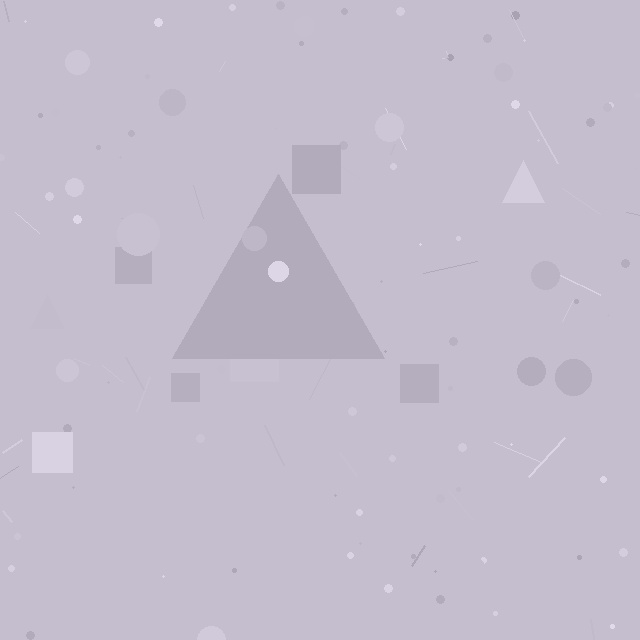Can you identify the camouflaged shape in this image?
The camouflaged shape is a triangle.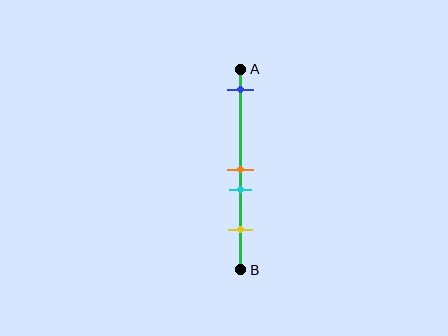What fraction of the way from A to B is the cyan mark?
The cyan mark is approximately 60% (0.6) of the way from A to B.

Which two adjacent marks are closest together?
The orange and cyan marks are the closest adjacent pair.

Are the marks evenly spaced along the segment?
No, the marks are not evenly spaced.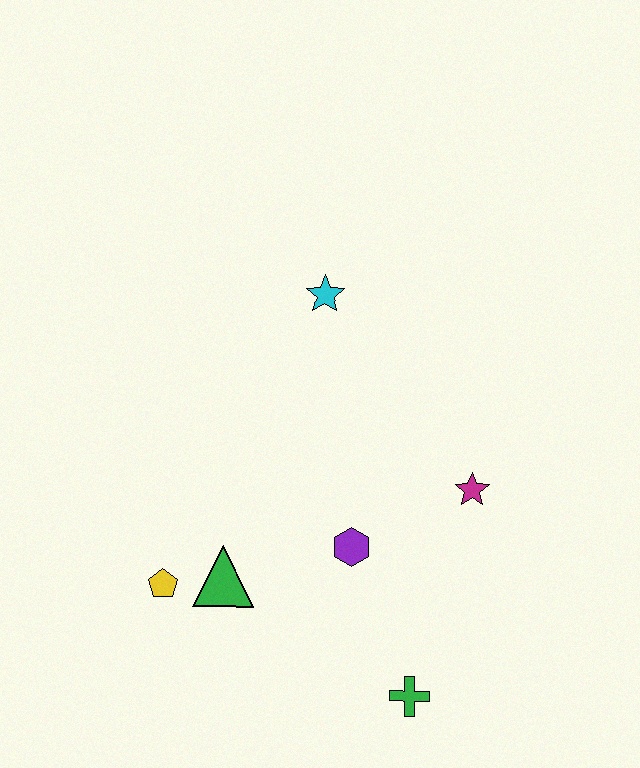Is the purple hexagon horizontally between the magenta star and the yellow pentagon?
Yes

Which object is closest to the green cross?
The purple hexagon is closest to the green cross.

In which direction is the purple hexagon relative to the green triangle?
The purple hexagon is to the right of the green triangle.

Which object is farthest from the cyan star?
The green cross is farthest from the cyan star.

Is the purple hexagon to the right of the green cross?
No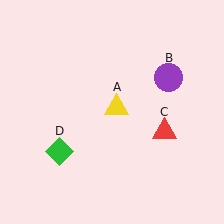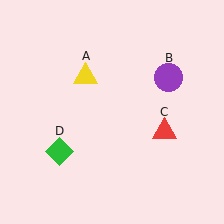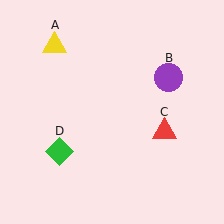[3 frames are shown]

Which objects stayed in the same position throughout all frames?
Purple circle (object B) and red triangle (object C) and green diamond (object D) remained stationary.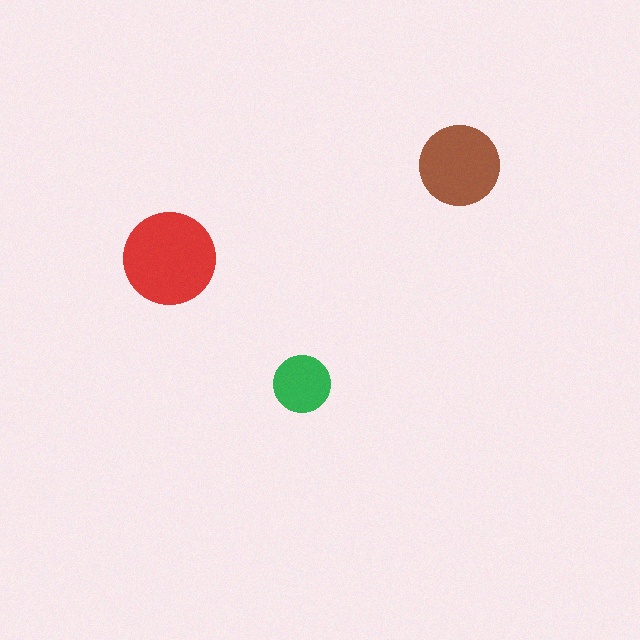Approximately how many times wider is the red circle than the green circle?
About 1.5 times wider.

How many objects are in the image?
There are 3 objects in the image.